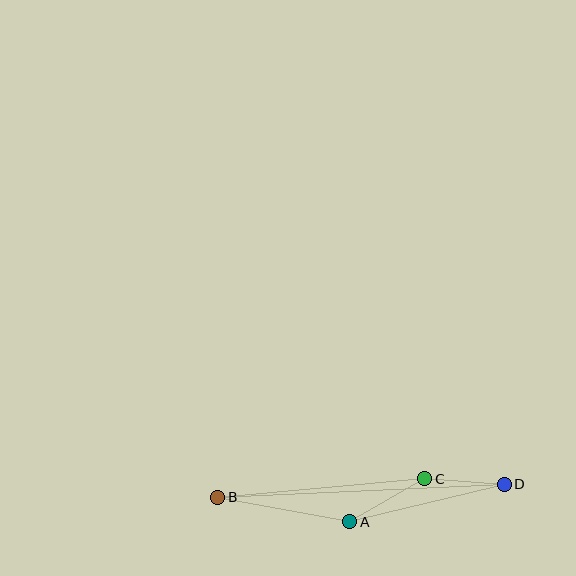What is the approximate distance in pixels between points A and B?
The distance between A and B is approximately 134 pixels.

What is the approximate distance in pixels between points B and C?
The distance between B and C is approximately 208 pixels.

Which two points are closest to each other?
Points C and D are closest to each other.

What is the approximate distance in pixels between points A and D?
The distance between A and D is approximately 159 pixels.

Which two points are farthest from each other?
Points B and D are farthest from each other.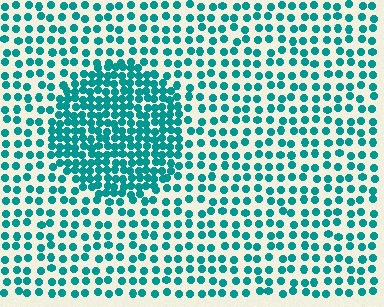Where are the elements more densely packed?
The elements are more densely packed inside the circle boundary.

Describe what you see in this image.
The image contains small teal elements arranged at two different densities. A circle-shaped region is visible where the elements are more densely packed than the surrounding area.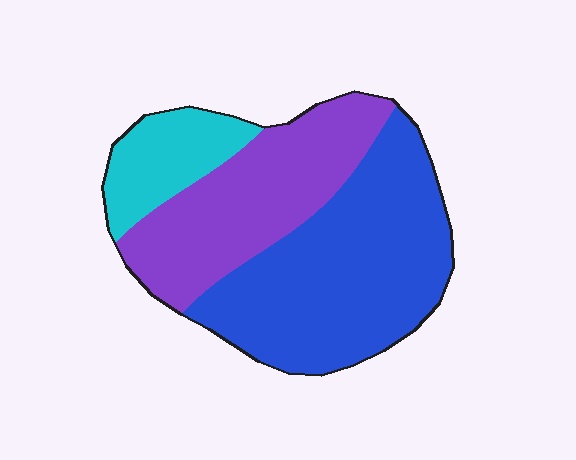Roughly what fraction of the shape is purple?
Purple takes up about one third (1/3) of the shape.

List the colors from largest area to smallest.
From largest to smallest: blue, purple, cyan.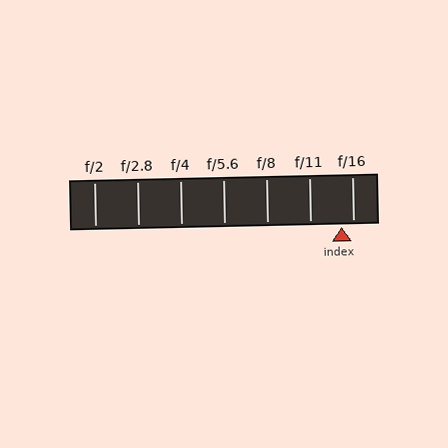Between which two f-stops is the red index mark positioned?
The index mark is between f/11 and f/16.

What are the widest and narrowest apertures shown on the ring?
The widest aperture shown is f/2 and the narrowest is f/16.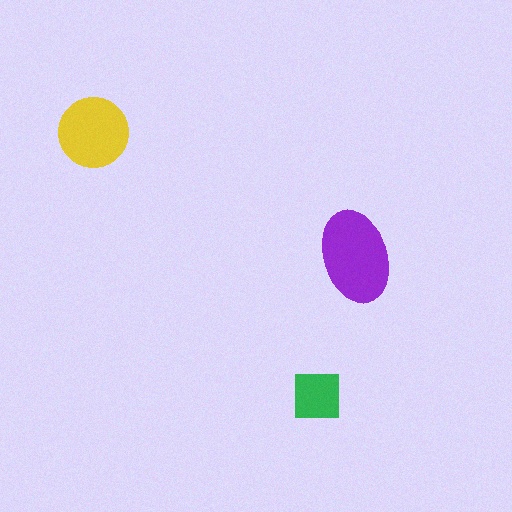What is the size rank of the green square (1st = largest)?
3rd.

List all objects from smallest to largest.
The green square, the yellow circle, the purple ellipse.